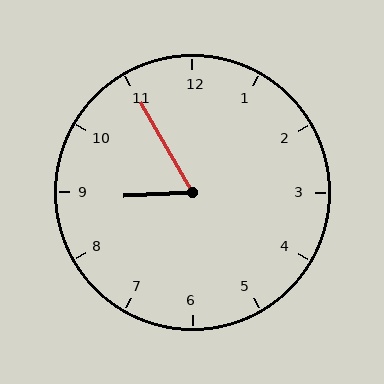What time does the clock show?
8:55.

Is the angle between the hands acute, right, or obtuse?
It is acute.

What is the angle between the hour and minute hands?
Approximately 62 degrees.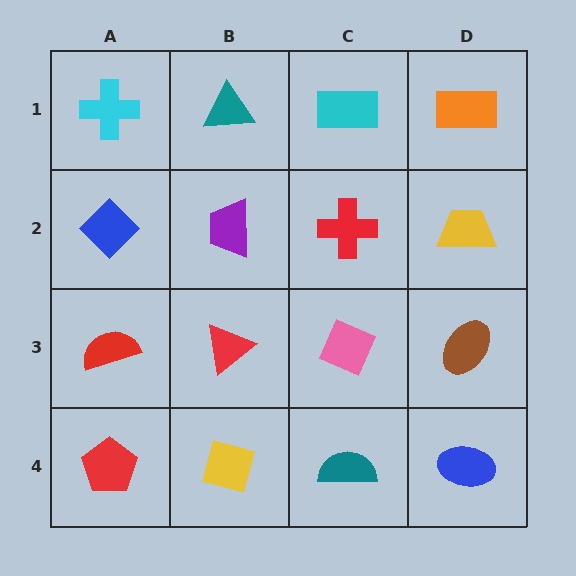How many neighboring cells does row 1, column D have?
2.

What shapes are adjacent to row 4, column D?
A brown ellipse (row 3, column D), a teal semicircle (row 4, column C).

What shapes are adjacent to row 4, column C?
A pink diamond (row 3, column C), a yellow diamond (row 4, column B), a blue ellipse (row 4, column D).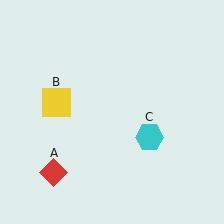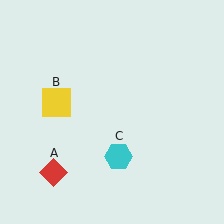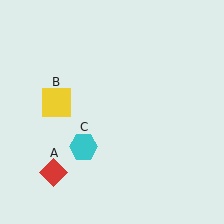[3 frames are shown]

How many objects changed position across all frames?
1 object changed position: cyan hexagon (object C).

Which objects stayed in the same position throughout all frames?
Red diamond (object A) and yellow square (object B) remained stationary.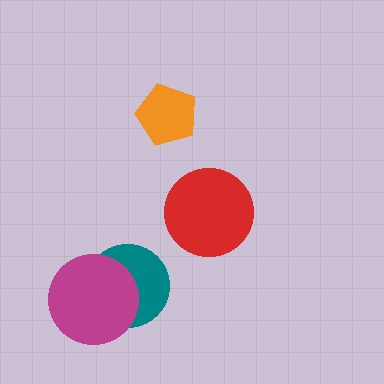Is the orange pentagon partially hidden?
No, no other shape covers it.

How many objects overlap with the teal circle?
1 object overlaps with the teal circle.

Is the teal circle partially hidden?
Yes, it is partially covered by another shape.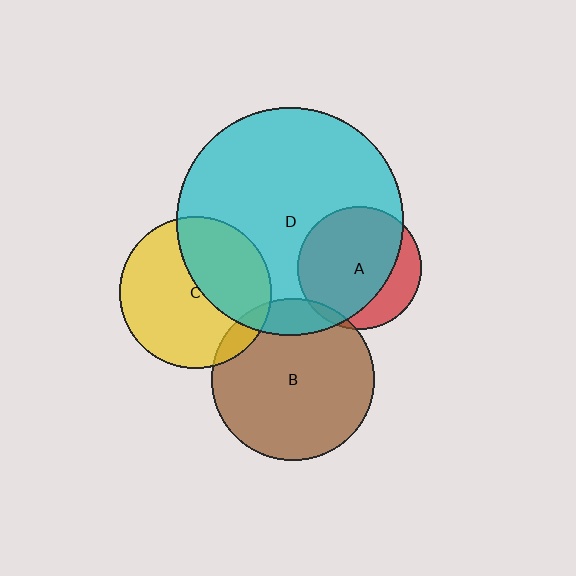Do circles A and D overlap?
Yes.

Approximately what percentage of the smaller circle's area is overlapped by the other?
Approximately 75%.